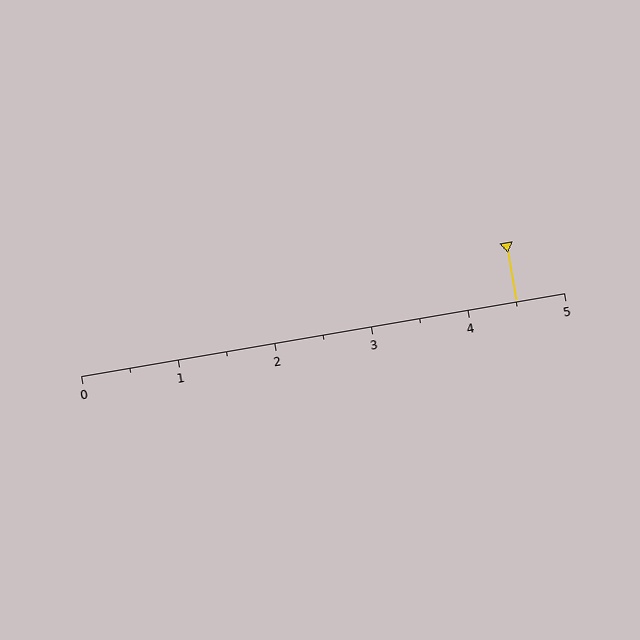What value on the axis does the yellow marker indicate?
The marker indicates approximately 4.5.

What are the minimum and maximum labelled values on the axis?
The axis runs from 0 to 5.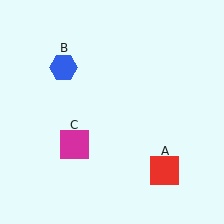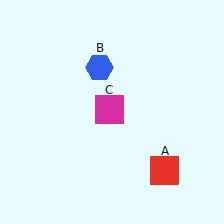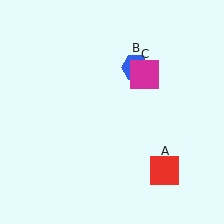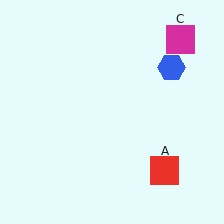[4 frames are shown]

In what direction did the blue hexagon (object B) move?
The blue hexagon (object B) moved right.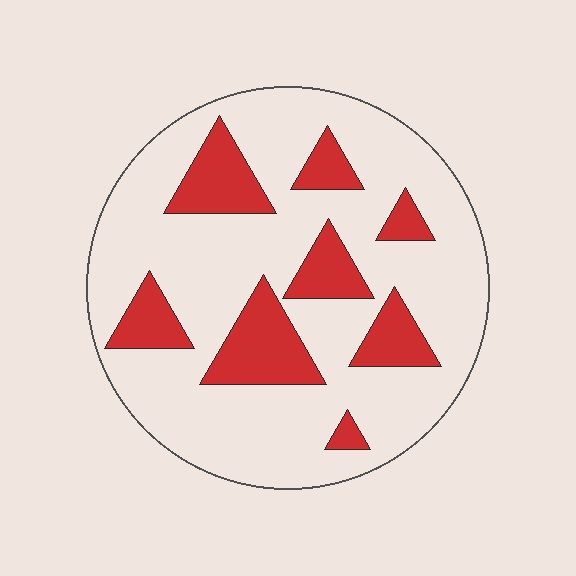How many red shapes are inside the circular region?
8.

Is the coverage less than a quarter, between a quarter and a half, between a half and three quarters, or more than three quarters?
Less than a quarter.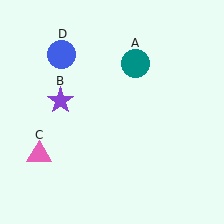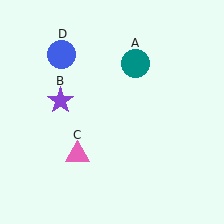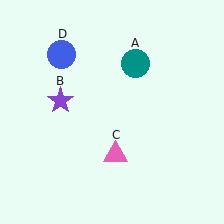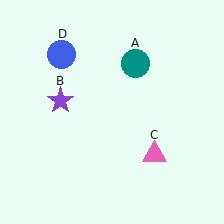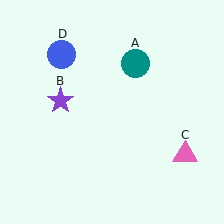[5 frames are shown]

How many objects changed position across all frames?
1 object changed position: pink triangle (object C).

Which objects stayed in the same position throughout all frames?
Teal circle (object A) and purple star (object B) and blue circle (object D) remained stationary.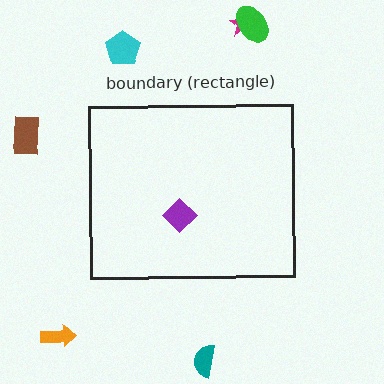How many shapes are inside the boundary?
1 inside, 6 outside.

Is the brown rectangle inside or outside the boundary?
Outside.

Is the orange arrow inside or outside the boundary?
Outside.